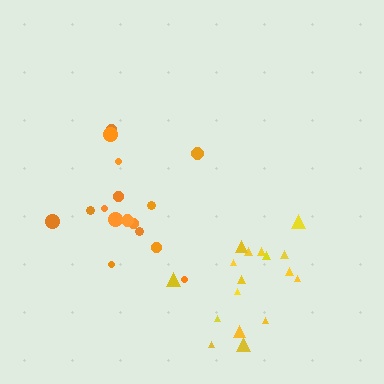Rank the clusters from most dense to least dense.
yellow, orange.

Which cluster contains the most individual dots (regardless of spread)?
Yellow (17).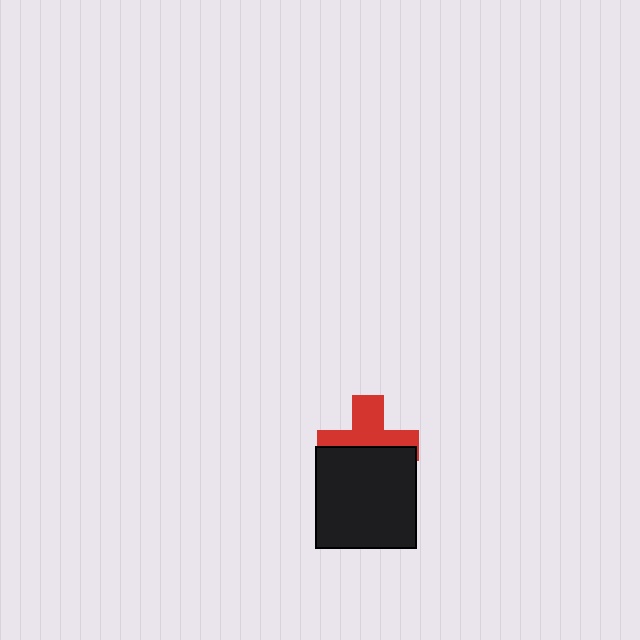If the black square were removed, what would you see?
You would see the complete red cross.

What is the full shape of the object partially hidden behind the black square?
The partially hidden object is a red cross.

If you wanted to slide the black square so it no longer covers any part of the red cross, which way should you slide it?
Slide it down — that is the most direct way to separate the two shapes.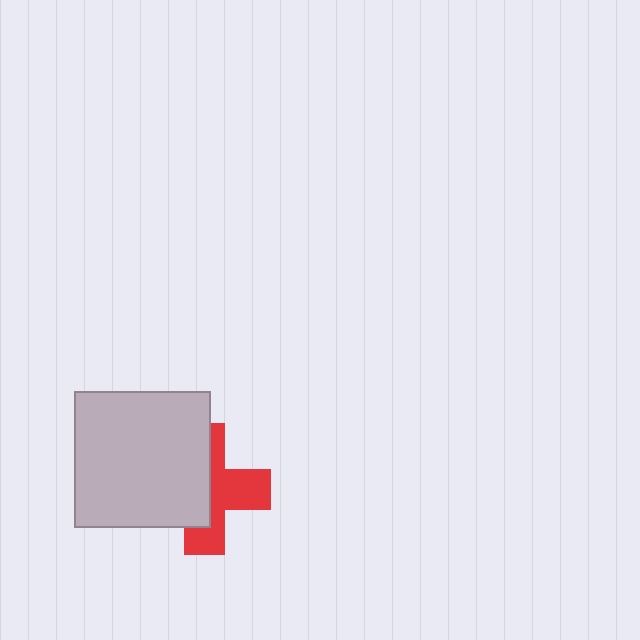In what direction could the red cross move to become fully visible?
The red cross could move right. That would shift it out from behind the light gray square entirely.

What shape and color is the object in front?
The object in front is a light gray square.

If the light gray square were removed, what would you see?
You would see the complete red cross.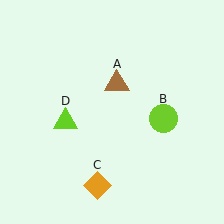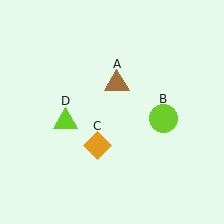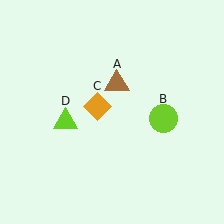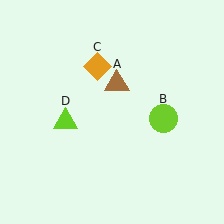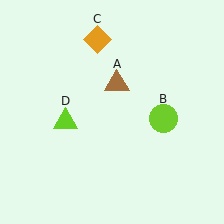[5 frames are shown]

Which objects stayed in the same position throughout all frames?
Brown triangle (object A) and lime circle (object B) and lime triangle (object D) remained stationary.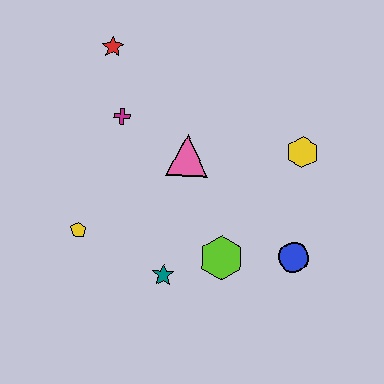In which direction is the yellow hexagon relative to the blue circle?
The yellow hexagon is above the blue circle.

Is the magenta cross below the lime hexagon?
No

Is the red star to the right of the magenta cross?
No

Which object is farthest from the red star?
The blue circle is farthest from the red star.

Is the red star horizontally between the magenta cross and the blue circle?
No